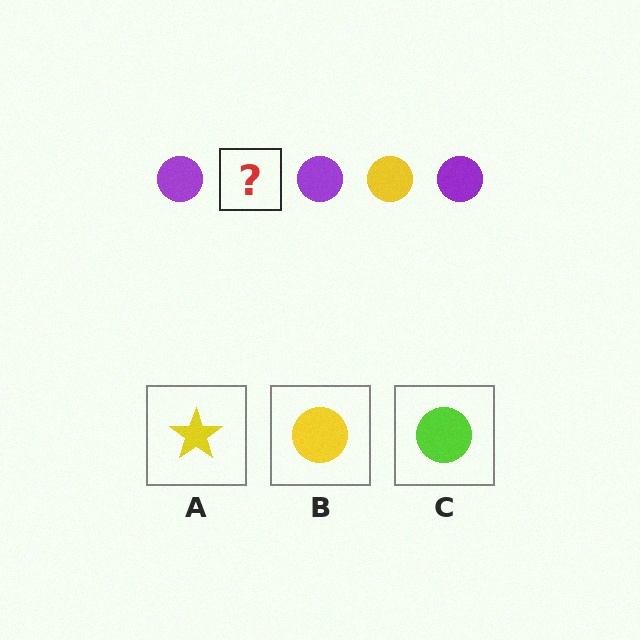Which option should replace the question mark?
Option B.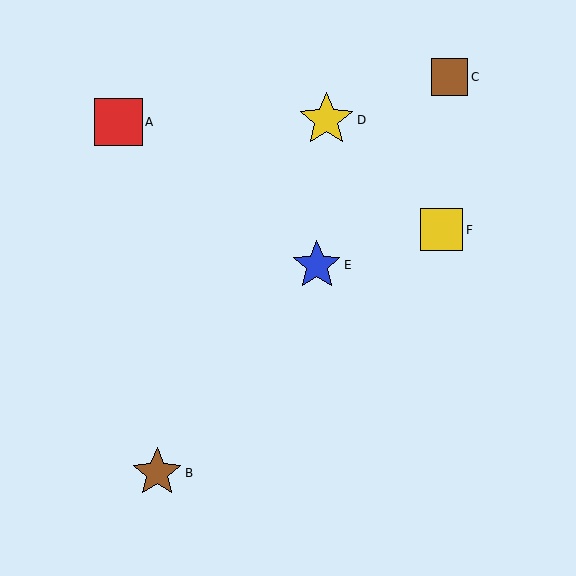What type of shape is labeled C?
Shape C is a brown square.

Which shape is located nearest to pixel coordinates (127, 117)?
The red square (labeled A) at (118, 122) is nearest to that location.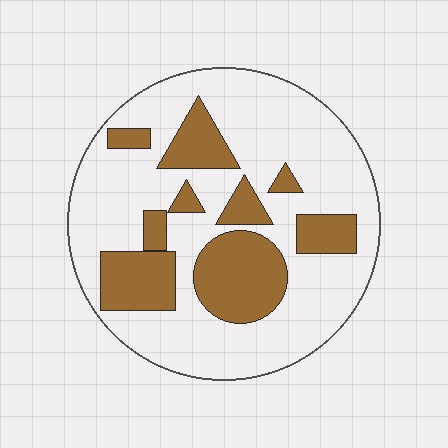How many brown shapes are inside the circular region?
9.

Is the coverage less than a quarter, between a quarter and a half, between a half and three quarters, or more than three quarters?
Between a quarter and a half.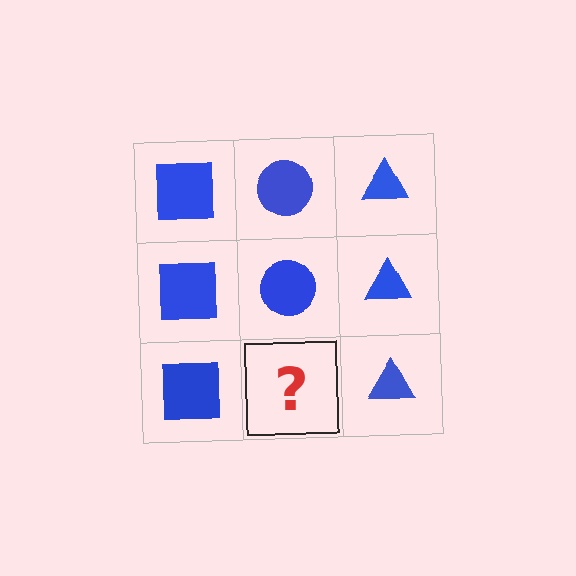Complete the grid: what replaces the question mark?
The question mark should be replaced with a blue circle.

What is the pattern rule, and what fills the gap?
The rule is that each column has a consistent shape. The gap should be filled with a blue circle.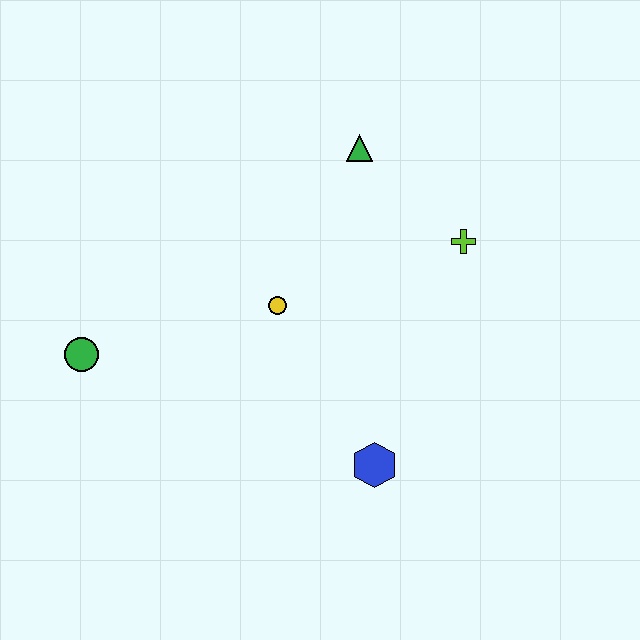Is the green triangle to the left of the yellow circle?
No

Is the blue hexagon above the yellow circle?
No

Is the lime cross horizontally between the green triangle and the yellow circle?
No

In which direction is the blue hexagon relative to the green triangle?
The blue hexagon is below the green triangle.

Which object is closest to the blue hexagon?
The yellow circle is closest to the blue hexagon.